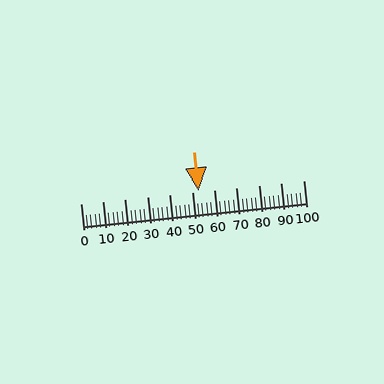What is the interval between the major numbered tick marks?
The major tick marks are spaced 10 units apart.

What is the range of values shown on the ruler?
The ruler shows values from 0 to 100.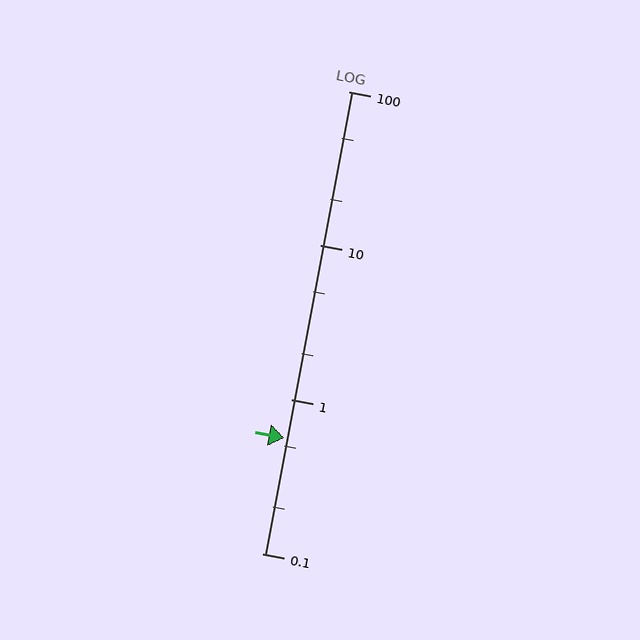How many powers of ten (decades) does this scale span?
The scale spans 3 decades, from 0.1 to 100.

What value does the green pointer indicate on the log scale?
The pointer indicates approximately 0.56.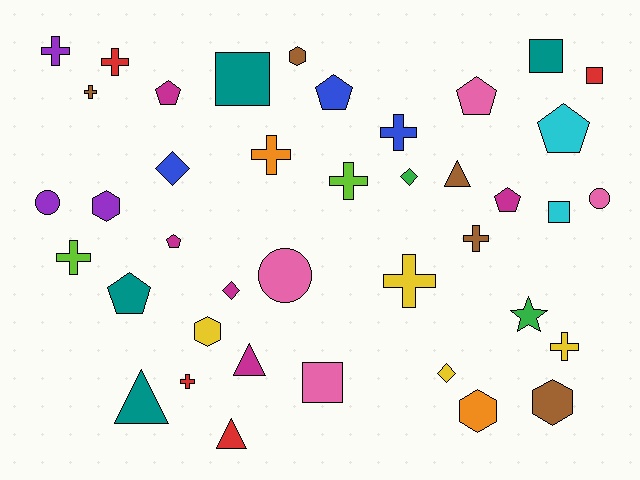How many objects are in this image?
There are 40 objects.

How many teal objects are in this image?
There are 4 teal objects.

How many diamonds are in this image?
There are 4 diamonds.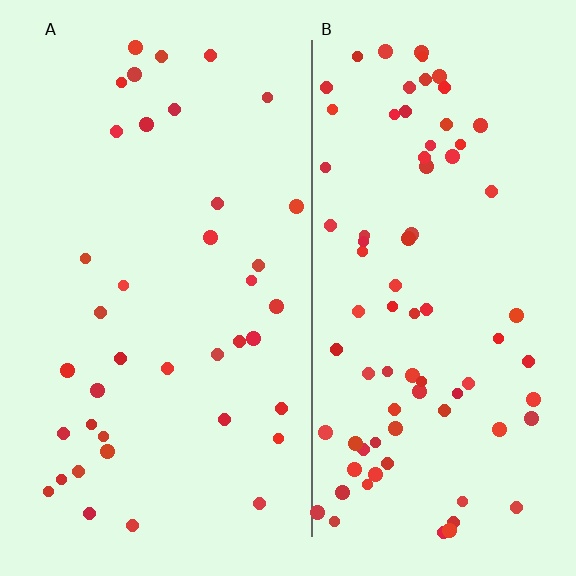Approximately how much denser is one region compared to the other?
Approximately 2.1× — region B over region A.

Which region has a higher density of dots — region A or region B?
B (the right).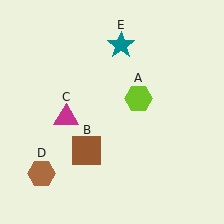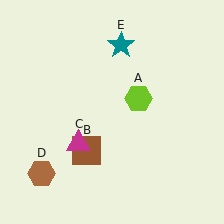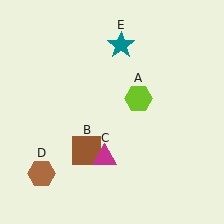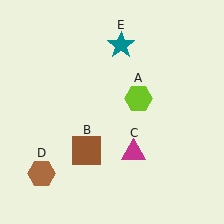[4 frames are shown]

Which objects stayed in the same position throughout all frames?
Lime hexagon (object A) and brown square (object B) and brown hexagon (object D) and teal star (object E) remained stationary.